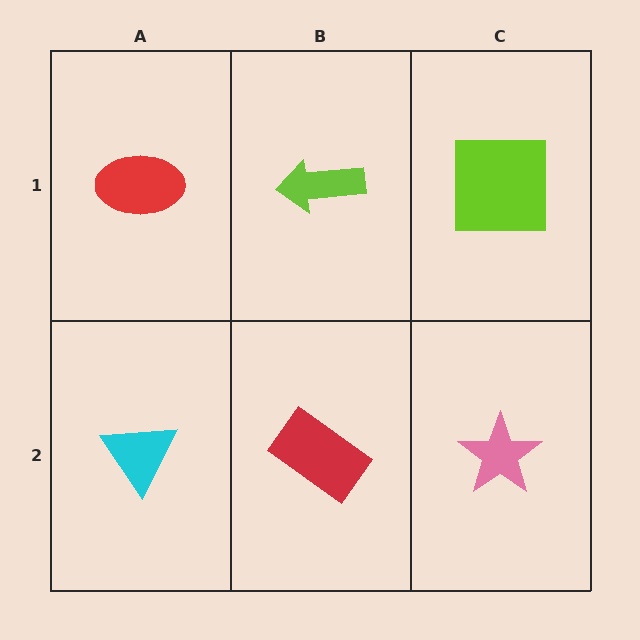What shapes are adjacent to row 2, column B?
A lime arrow (row 1, column B), a cyan triangle (row 2, column A), a pink star (row 2, column C).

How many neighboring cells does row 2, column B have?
3.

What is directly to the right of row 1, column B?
A lime square.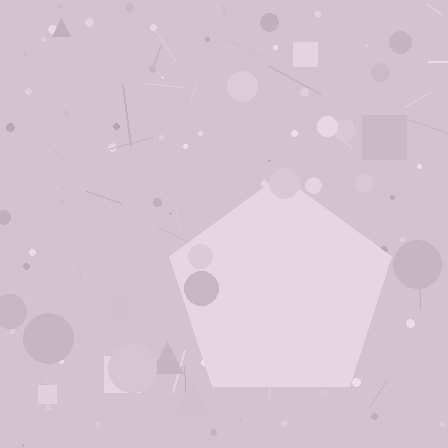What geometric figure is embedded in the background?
A pentagon is embedded in the background.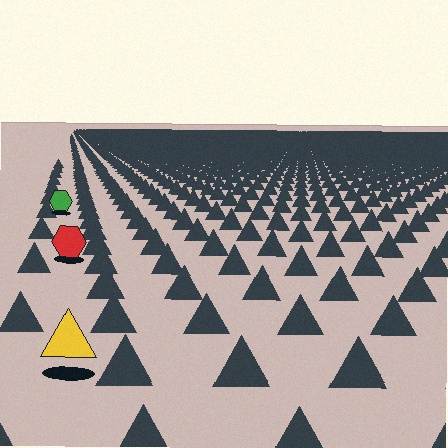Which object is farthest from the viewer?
The green hexagon is farthest from the viewer. It appears smaller and the ground texture around it is denser.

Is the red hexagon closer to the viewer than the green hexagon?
Yes. The red hexagon is closer — you can tell from the texture gradient: the ground texture is coarser near it.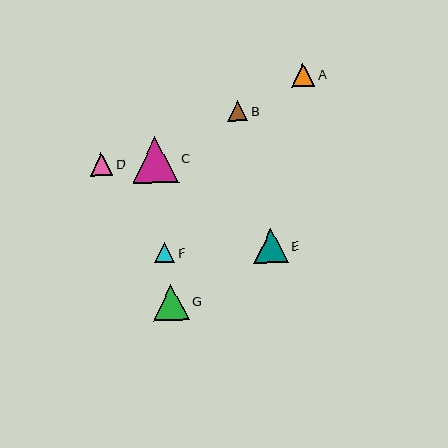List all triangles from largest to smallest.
From largest to smallest: C, G, E, A, D, F, B.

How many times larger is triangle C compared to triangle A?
Triangle C is approximately 2.0 times the size of triangle A.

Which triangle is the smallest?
Triangle B is the smallest with a size of approximately 20 pixels.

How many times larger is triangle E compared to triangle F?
Triangle E is approximately 1.7 times the size of triangle F.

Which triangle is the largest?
Triangle C is the largest with a size of approximately 46 pixels.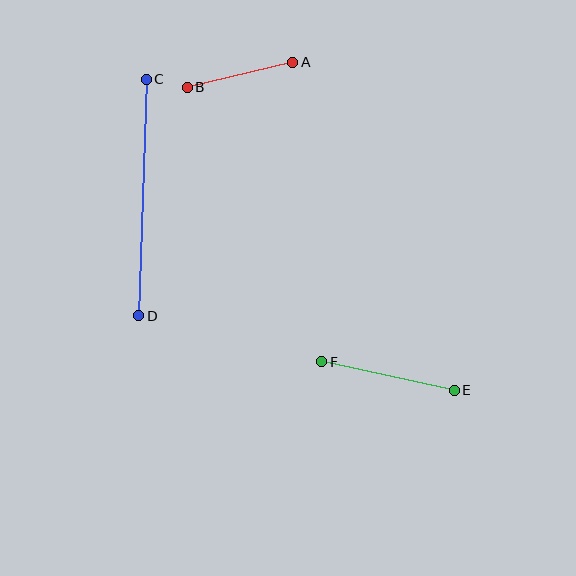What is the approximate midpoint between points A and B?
The midpoint is at approximately (240, 75) pixels.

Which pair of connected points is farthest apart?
Points C and D are farthest apart.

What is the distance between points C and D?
The distance is approximately 237 pixels.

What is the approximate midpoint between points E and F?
The midpoint is at approximately (388, 376) pixels.